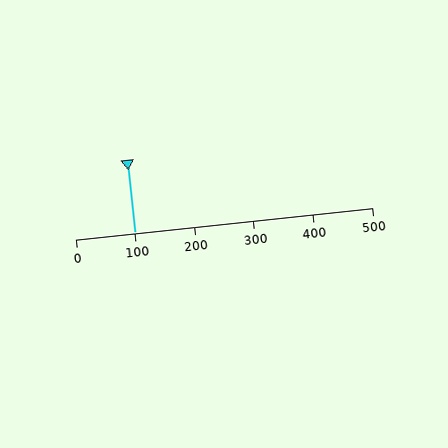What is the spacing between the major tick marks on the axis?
The major ticks are spaced 100 apart.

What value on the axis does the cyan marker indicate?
The marker indicates approximately 100.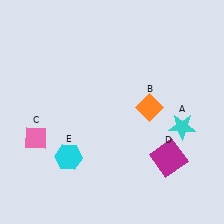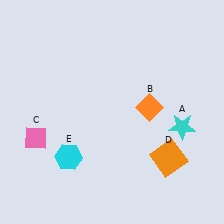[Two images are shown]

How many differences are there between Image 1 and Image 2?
There is 1 difference between the two images.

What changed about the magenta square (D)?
In Image 1, D is magenta. In Image 2, it changed to orange.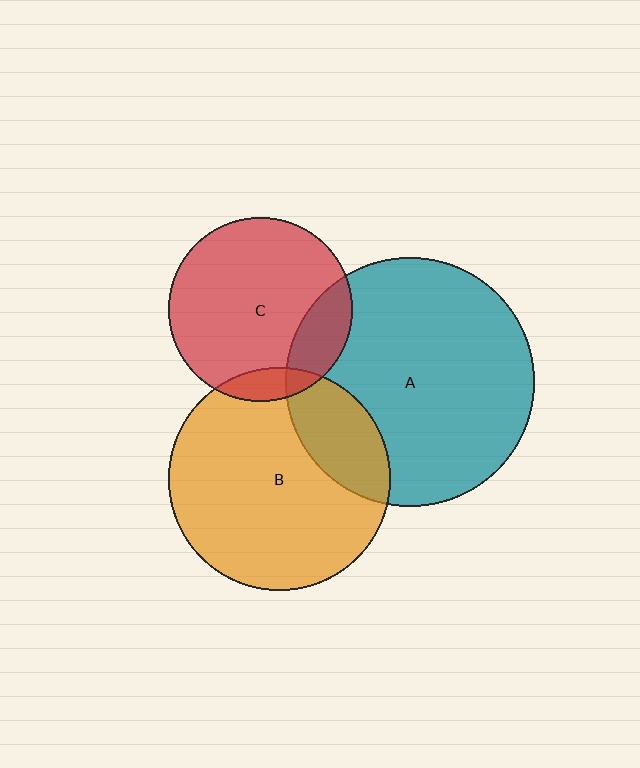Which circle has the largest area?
Circle A (teal).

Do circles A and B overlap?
Yes.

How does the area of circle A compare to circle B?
Approximately 1.3 times.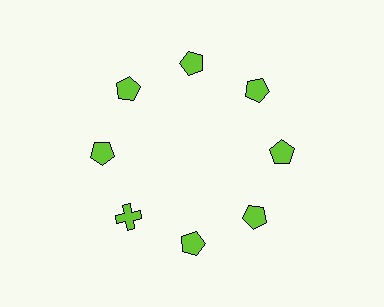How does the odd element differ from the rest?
It has a different shape: cross instead of pentagon.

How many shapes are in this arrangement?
There are 8 shapes arranged in a ring pattern.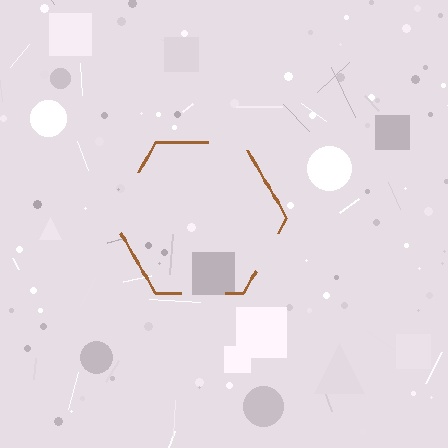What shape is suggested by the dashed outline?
The dashed outline suggests a hexagon.